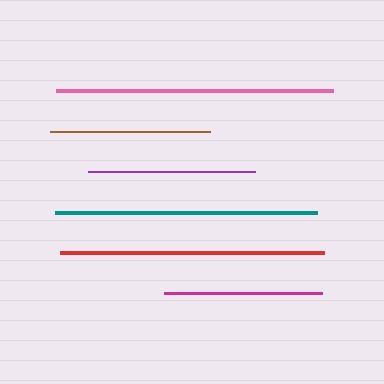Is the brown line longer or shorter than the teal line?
The teal line is longer than the brown line.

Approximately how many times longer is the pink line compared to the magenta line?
The pink line is approximately 1.8 times the length of the magenta line.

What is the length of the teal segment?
The teal segment is approximately 262 pixels long.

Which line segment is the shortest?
The magenta line is the shortest at approximately 157 pixels.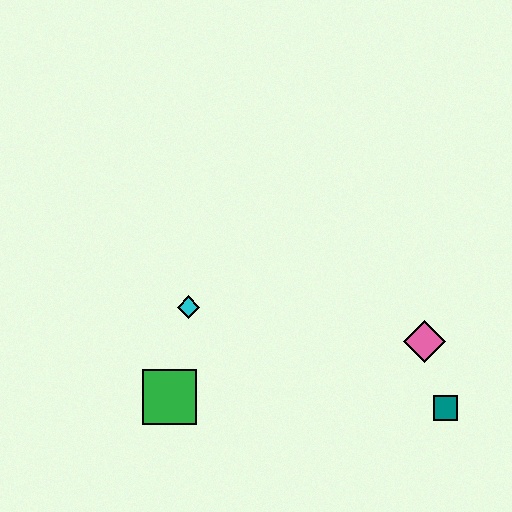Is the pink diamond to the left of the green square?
No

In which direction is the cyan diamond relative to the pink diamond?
The cyan diamond is to the left of the pink diamond.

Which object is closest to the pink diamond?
The teal square is closest to the pink diamond.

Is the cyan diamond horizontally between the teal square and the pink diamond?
No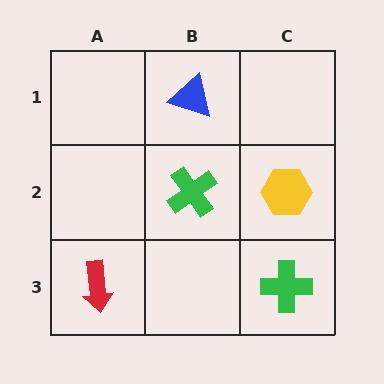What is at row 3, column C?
A green cross.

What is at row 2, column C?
A yellow hexagon.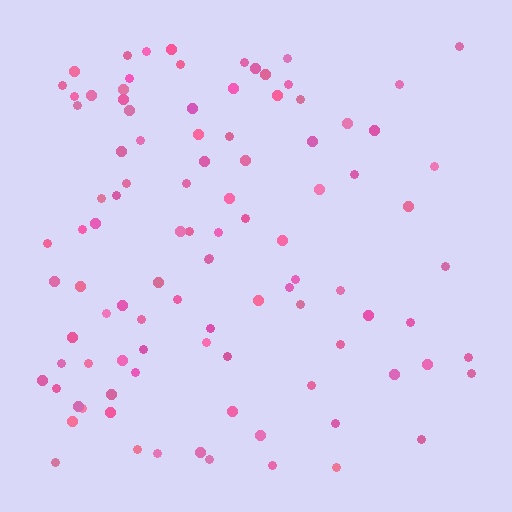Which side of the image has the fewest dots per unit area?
The right.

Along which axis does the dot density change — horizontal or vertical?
Horizontal.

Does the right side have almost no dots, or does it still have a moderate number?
Still a moderate number, just noticeably fewer than the left.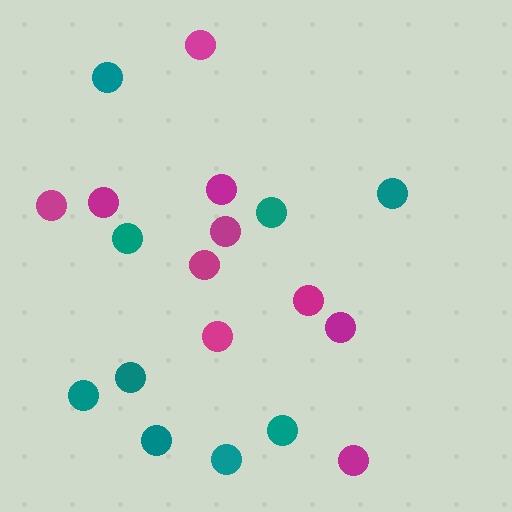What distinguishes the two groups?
There are 2 groups: one group of teal circles (9) and one group of magenta circles (10).